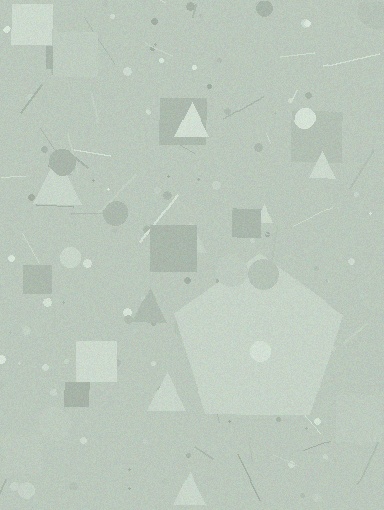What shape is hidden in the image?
A pentagon is hidden in the image.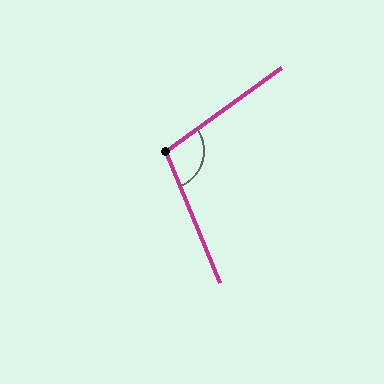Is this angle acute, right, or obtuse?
It is obtuse.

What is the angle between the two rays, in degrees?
Approximately 104 degrees.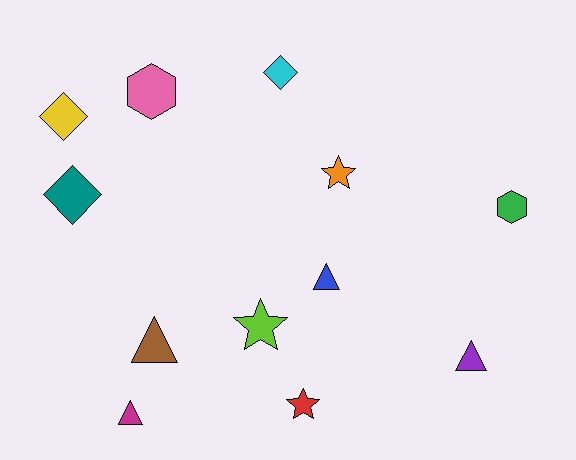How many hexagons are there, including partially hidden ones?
There are 2 hexagons.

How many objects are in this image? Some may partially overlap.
There are 12 objects.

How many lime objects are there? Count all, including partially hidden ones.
There is 1 lime object.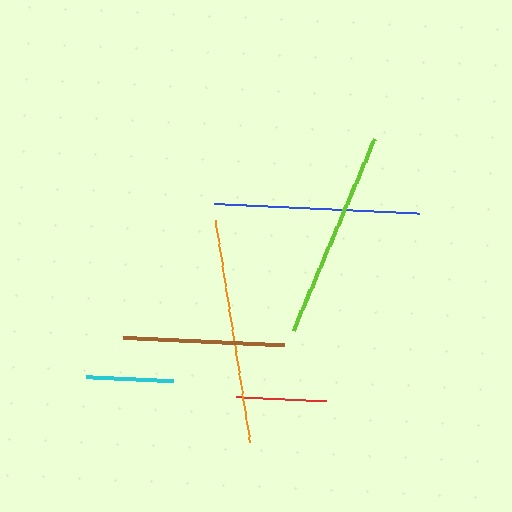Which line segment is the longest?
The orange line is the longest at approximately 225 pixels.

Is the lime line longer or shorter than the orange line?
The orange line is longer than the lime line.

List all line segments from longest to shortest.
From longest to shortest: orange, lime, blue, brown, red, cyan.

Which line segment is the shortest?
The cyan line is the shortest at approximately 87 pixels.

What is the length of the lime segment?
The lime segment is approximately 209 pixels long.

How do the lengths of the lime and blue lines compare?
The lime and blue lines are approximately the same length.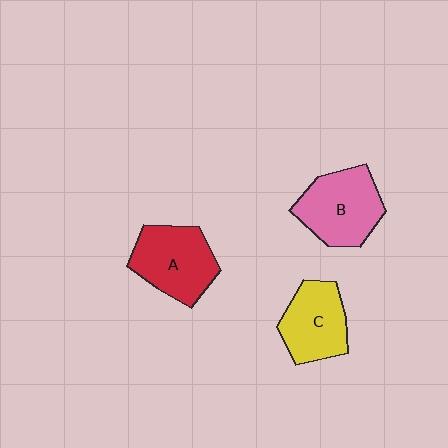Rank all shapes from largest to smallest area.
From largest to smallest: B (pink), A (red), C (yellow).